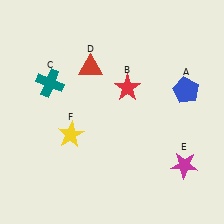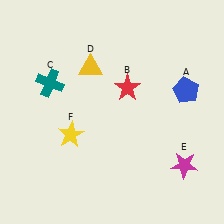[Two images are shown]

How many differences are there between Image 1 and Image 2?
There is 1 difference between the two images.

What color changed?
The triangle (D) changed from red in Image 1 to yellow in Image 2.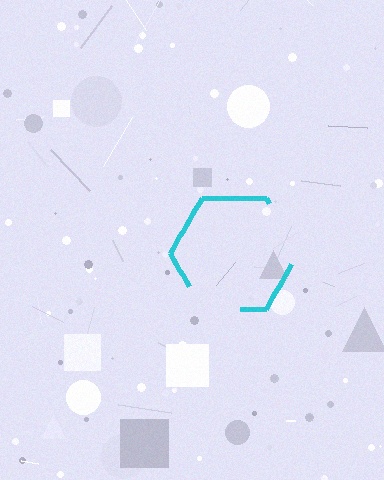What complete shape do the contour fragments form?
The contour fragments form a hexagon.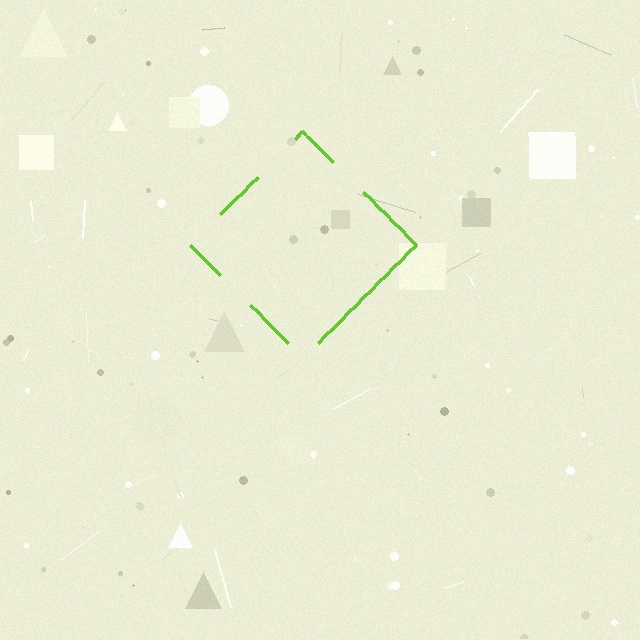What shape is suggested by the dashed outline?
The dashed outline suggests a diamond.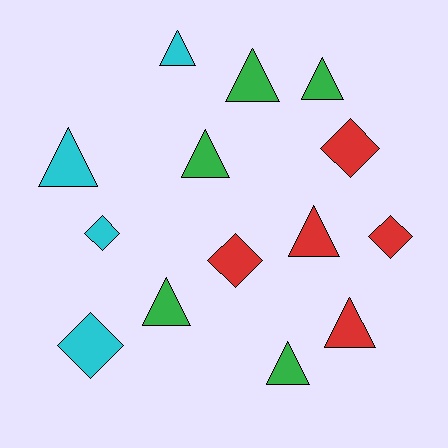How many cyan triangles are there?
There are 2 cyan triangles.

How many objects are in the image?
There are 14 objects.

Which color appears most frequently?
Red, with 5 objects.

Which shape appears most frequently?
Triangle, with 9 objects.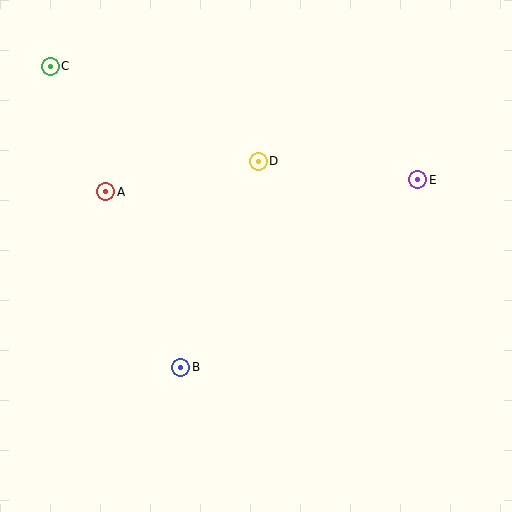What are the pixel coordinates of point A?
Point A is at (106, 192).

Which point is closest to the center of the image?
Point D at (258, 161) is closest to the center.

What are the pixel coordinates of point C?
Point C is at (50, 66).